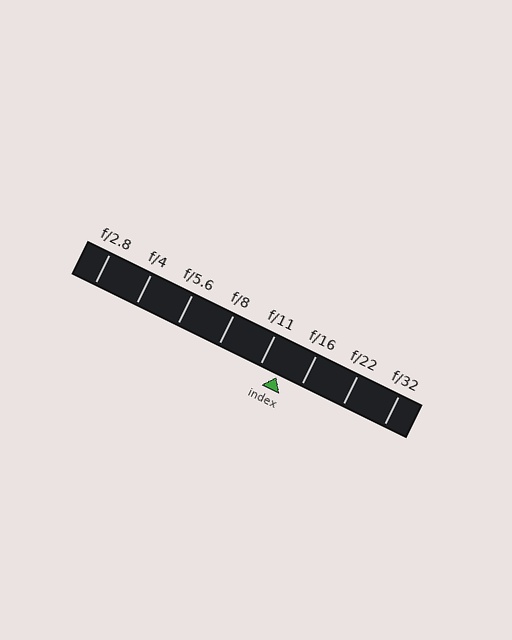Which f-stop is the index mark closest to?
The index mark is closest to f/11.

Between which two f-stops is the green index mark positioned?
The index mark is between f/11 and f/16.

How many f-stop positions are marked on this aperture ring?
There are 8 f-stop positions marked.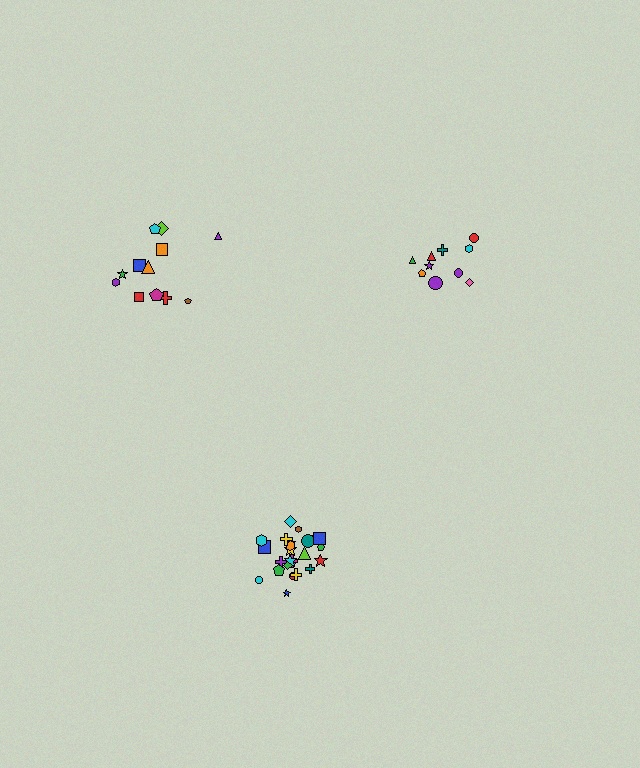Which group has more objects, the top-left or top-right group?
The top-left group.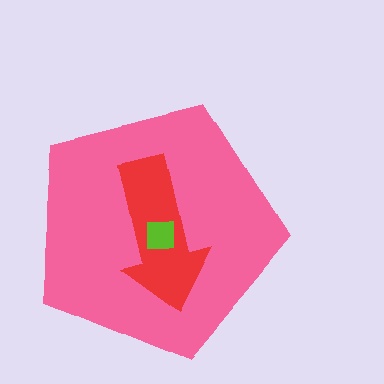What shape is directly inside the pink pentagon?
The red arrow.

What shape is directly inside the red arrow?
The lime square.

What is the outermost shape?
The pink pentagon.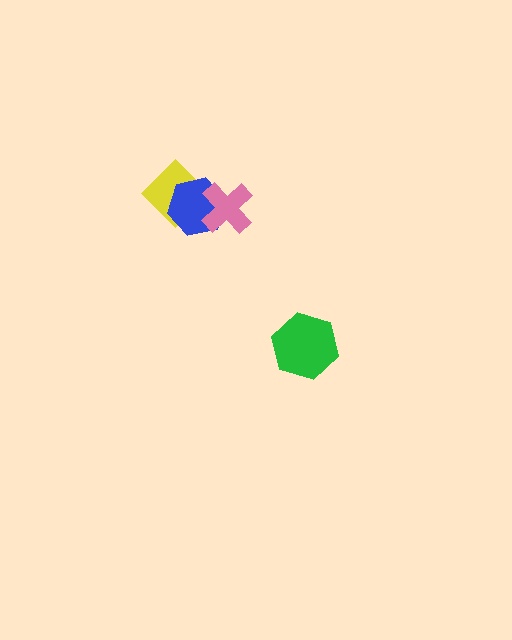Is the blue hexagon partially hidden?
Yes, it is partially covered by another shape.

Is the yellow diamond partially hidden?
Yes, it is partially covered by another shape.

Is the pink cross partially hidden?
No, no other shape covers it.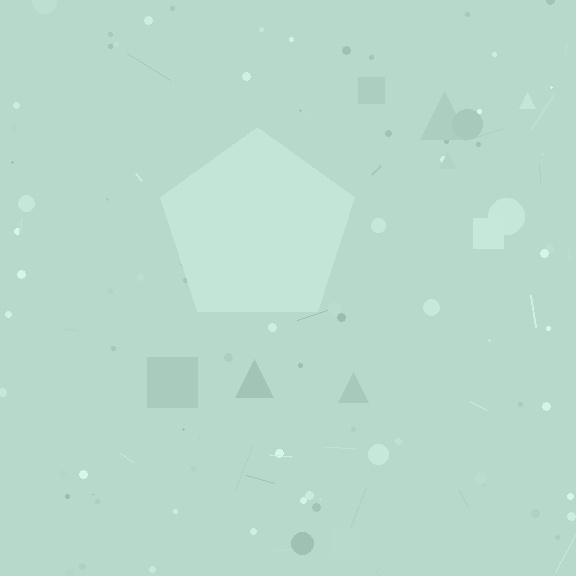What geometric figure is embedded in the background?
A pentagon is embedded in the background.